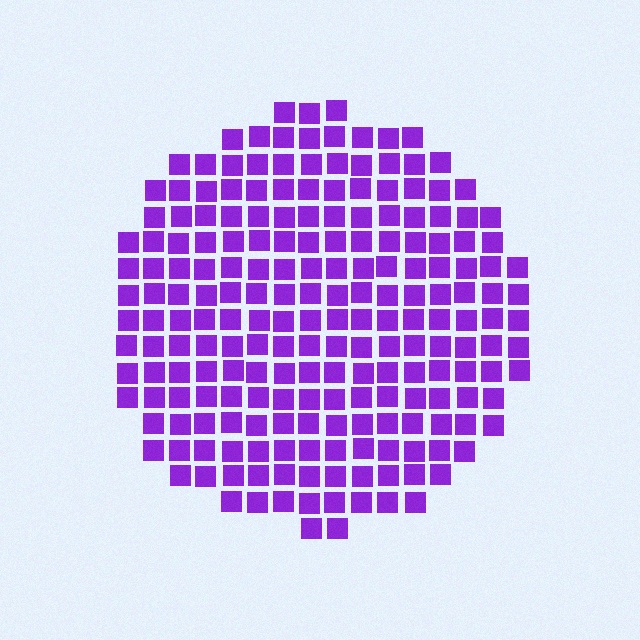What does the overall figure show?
The overall figure shows a circle.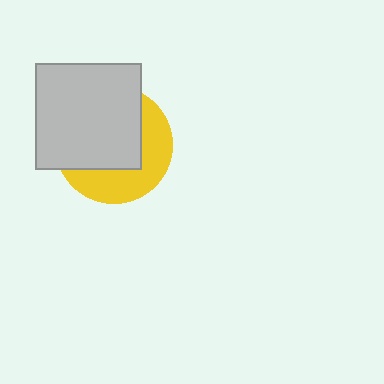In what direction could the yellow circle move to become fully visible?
The yellow circle could move toward the lower-right. That would shift it out from behind the light gray square entirely.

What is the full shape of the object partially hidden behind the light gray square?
The partially hidden object is a yellow circle.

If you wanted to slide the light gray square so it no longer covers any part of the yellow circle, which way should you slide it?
Slide it toward the upper-left — that is the most direct way to separate the two shapes.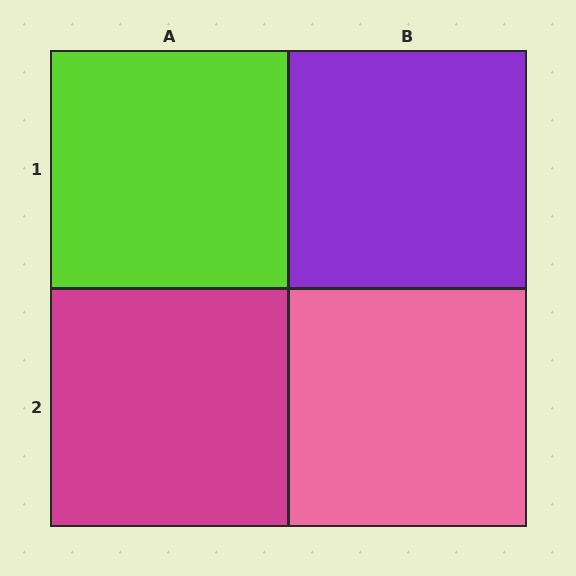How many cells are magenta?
1 cell is magenta.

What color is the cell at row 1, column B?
Purple.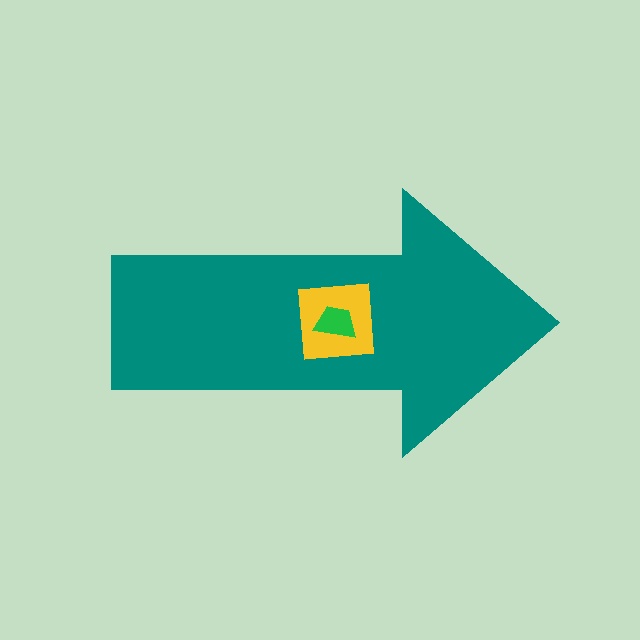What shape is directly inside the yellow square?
The green trapezoid.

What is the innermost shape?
The green trapezoid.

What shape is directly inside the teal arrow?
The yellow square.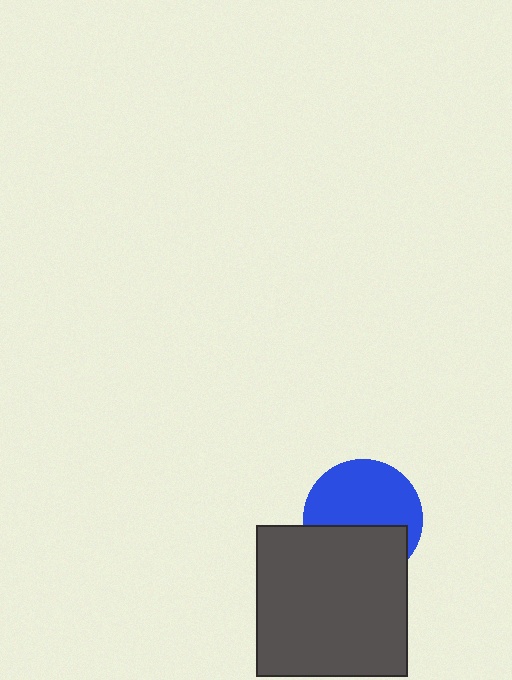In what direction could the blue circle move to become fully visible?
The blue circle could move up. That would shift it out from behind the dark gray square entirely.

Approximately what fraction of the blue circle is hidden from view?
Roughly 41% of the blue circle is hidden behind the dark gray square.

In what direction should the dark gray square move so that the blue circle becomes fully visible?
The dark gray square should move down. That is the shortest direction to clear the overlap and leave the blue circle fully visible.